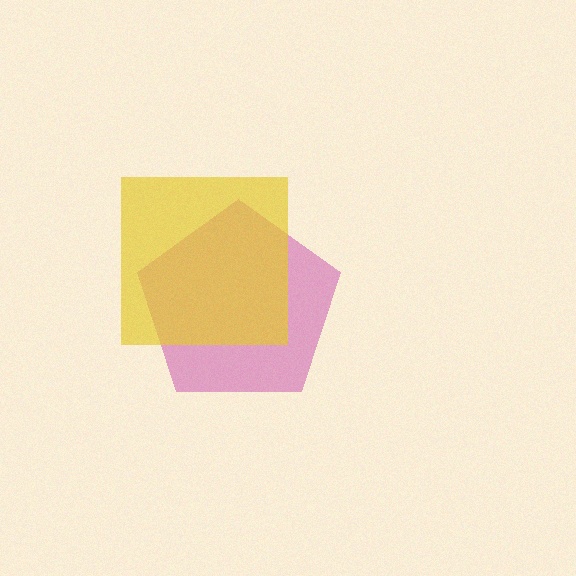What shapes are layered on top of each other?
The layered shapes are: a magenta pentagon, a yellow square.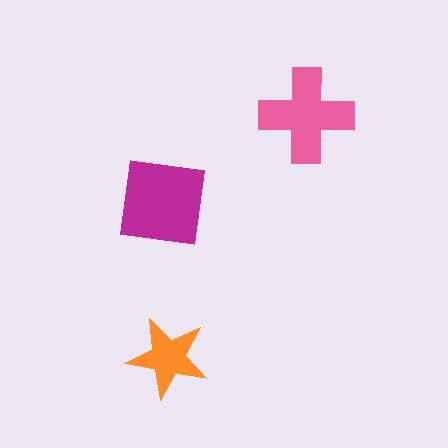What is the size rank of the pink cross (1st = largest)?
2nd.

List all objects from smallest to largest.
The orange star, the pink cross, the magenta square.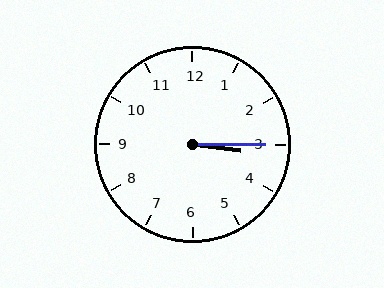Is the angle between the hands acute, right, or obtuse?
It is acute.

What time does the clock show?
3:15.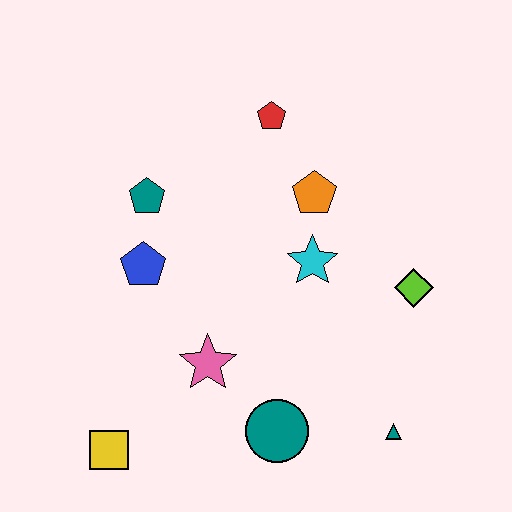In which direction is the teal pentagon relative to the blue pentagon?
The teal pentagon is above the blue pentagon.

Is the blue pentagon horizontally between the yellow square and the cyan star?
Yes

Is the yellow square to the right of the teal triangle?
No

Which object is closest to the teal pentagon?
The blue pentagon is closest to the teal pentagon.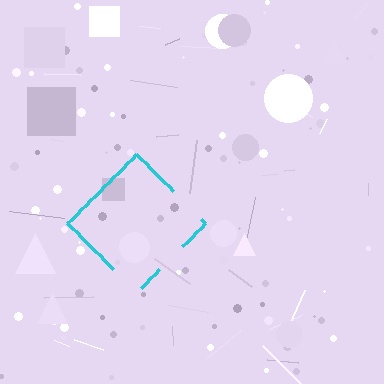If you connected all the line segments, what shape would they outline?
They would outline a diamond.